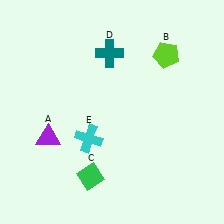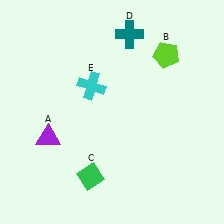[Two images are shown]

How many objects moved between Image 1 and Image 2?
2 objects moved between the two images.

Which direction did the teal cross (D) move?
The teal cross (D) moved right.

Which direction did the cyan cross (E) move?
The cyan cross (E) moved up.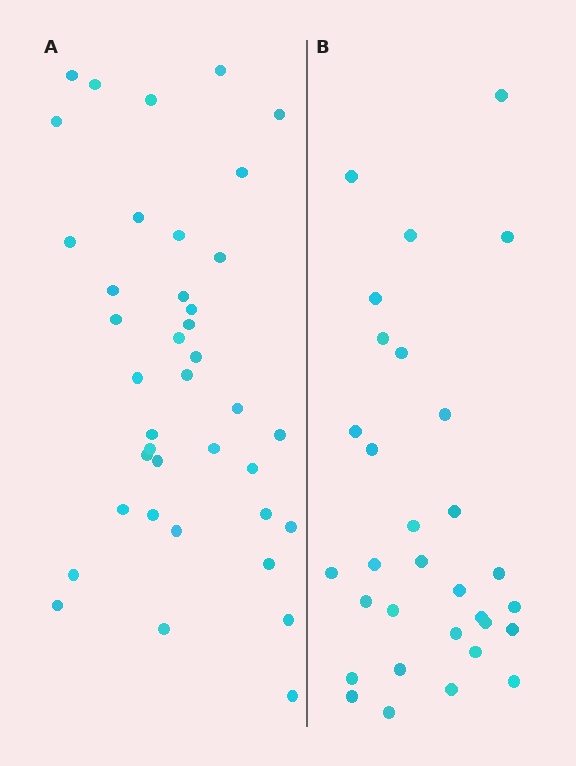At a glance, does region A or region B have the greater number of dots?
Region A (the left region) has more dots.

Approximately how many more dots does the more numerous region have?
Region A has roughly 8 or so more dots than region B.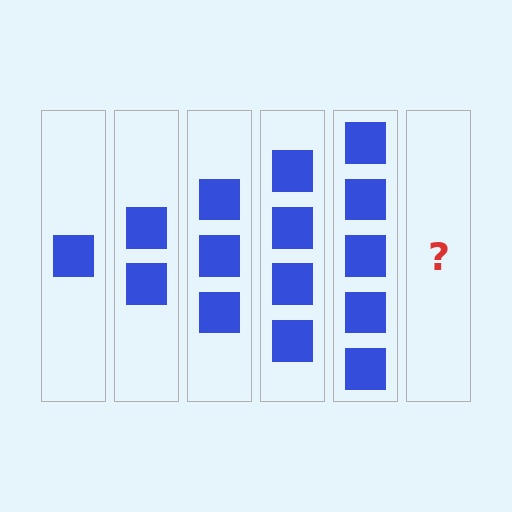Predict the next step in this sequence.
The next step is 6 squares.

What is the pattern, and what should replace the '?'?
The pattern is that each step adds one more square. The '?' should be 6 squares.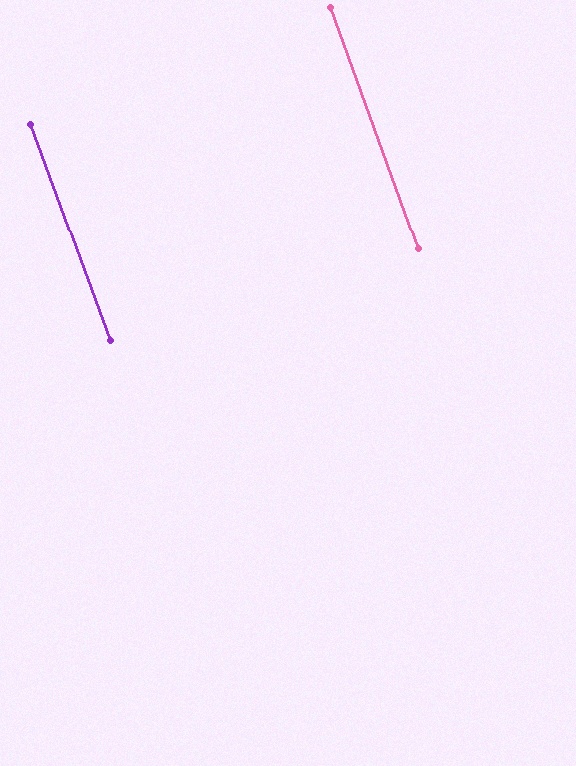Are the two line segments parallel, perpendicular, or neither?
Parallel — their directions differ by only 0.0°.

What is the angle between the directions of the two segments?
Approximately 0 degrees.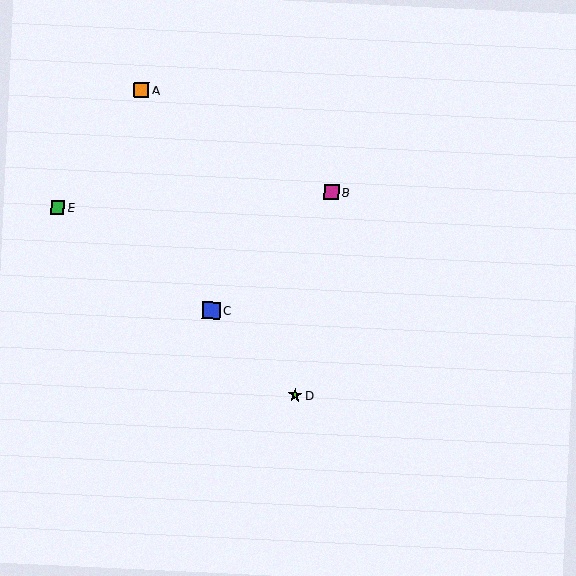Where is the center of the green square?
The center of the green square is at (57, 207).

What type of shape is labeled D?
Shape D is a lime star.